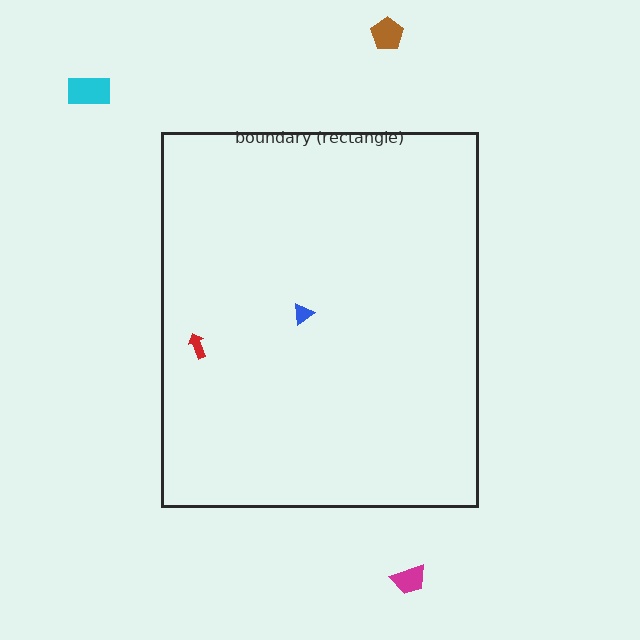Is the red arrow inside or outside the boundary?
Inside.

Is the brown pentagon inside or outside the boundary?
Outside.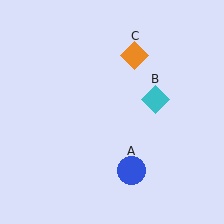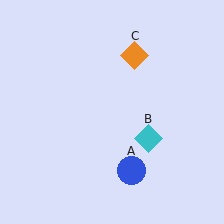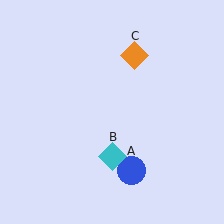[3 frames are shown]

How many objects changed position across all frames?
1 object changed position: cyan diamond (object B).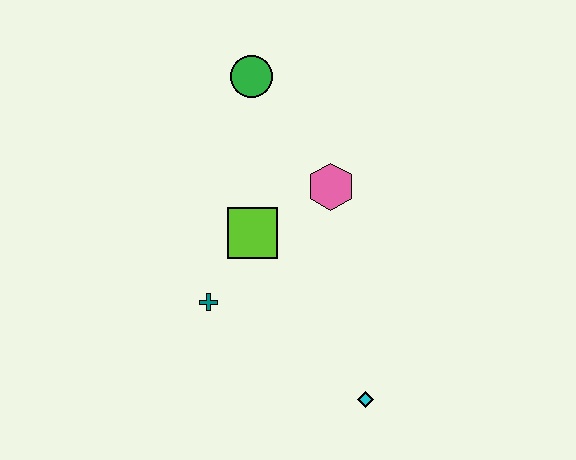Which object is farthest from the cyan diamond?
The green circle is farthest from the cyan diamond.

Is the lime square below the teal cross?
No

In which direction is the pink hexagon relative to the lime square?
The pink hexagon is to the right of the lime square.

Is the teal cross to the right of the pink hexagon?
No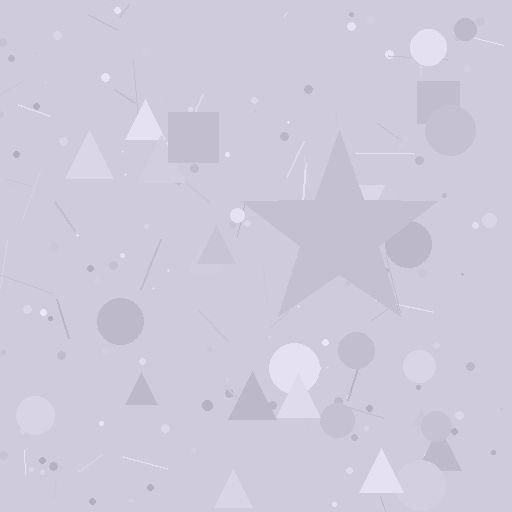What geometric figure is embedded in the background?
A star is embedded in the background.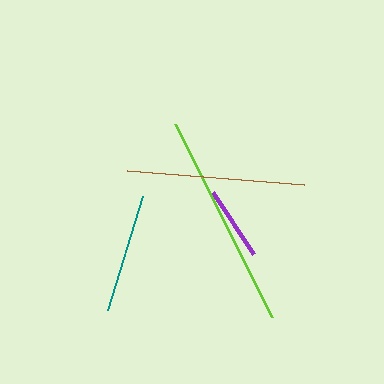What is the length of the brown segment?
The brown segment is approximately 178 pixels long.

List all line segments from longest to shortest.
From longest to shortest: lime, brown, teal, purple.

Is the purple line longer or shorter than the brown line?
The brown line is longer than the purple line.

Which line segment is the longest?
The lime line is the longest at approximately 216 pixels.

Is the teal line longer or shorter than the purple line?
The teal line is longer than the purple line.